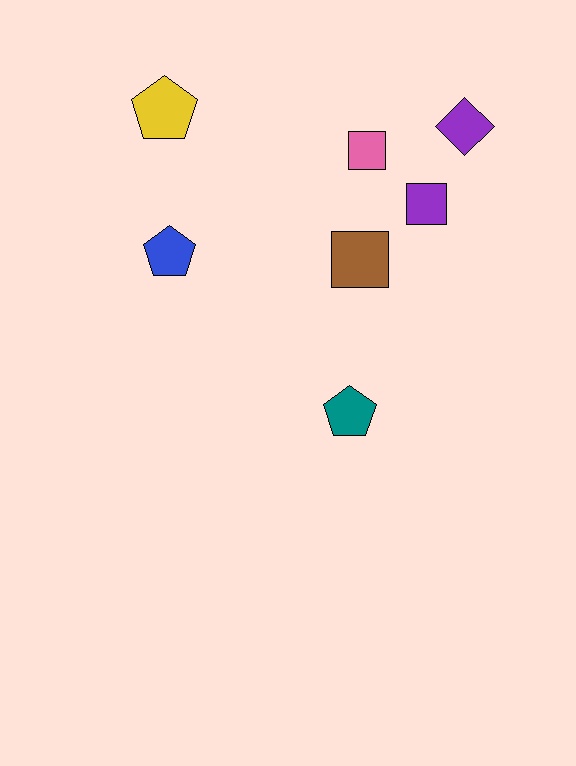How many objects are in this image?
There are 7 objects.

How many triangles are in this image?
There are no triangles.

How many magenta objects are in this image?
There are no magenta objects.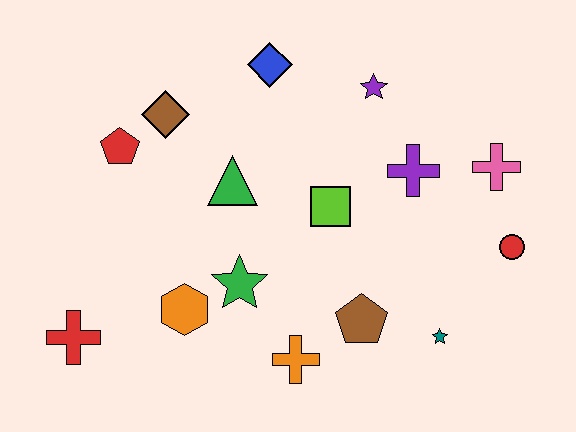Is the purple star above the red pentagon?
Yes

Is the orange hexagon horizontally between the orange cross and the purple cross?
No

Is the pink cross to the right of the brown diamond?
Yes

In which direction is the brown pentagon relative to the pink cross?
The brown pentagon is below the pink cross.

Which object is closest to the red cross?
The orange hexagon is closest to the red cross.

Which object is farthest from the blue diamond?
The red cross is farthest from the blue diamond.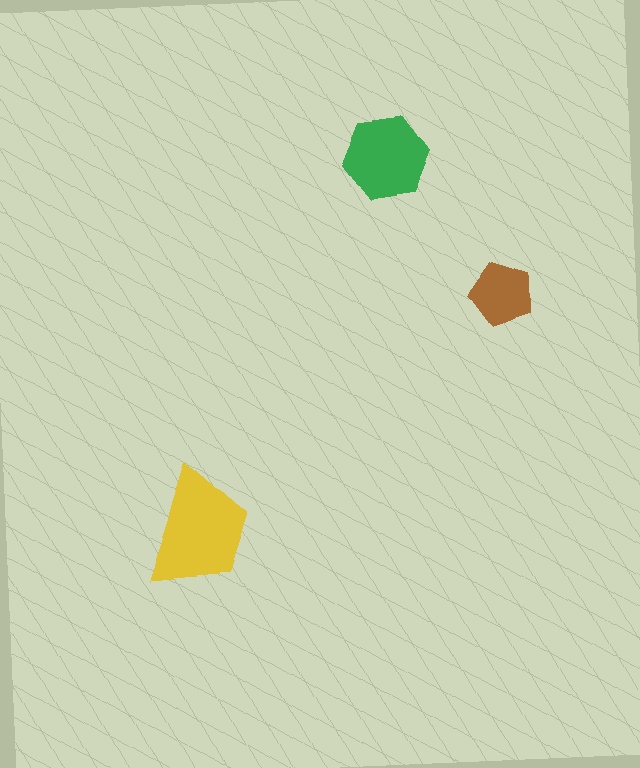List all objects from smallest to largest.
The brown pentagon, the green hexagon, the yellow trapezoid.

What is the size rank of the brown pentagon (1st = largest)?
3rd.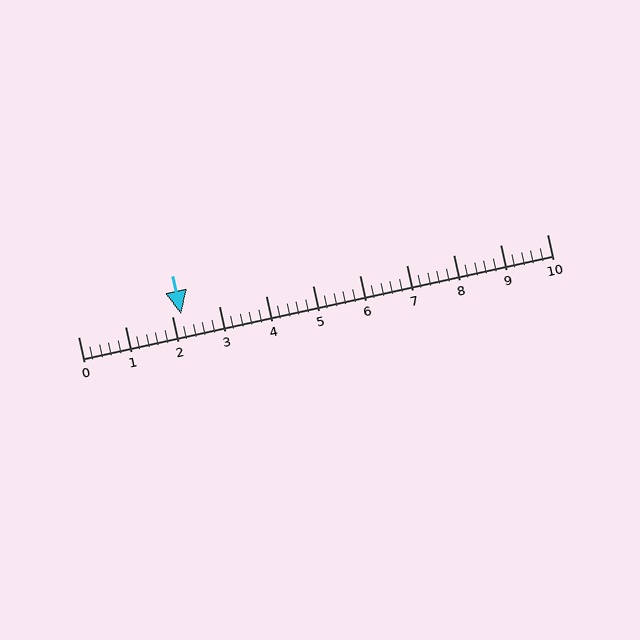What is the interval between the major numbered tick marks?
The major tick marks are spaced 1 units apart.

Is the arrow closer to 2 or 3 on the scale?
The arrow is closer to 2.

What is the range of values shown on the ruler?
The ruler shows values from 0 to 10.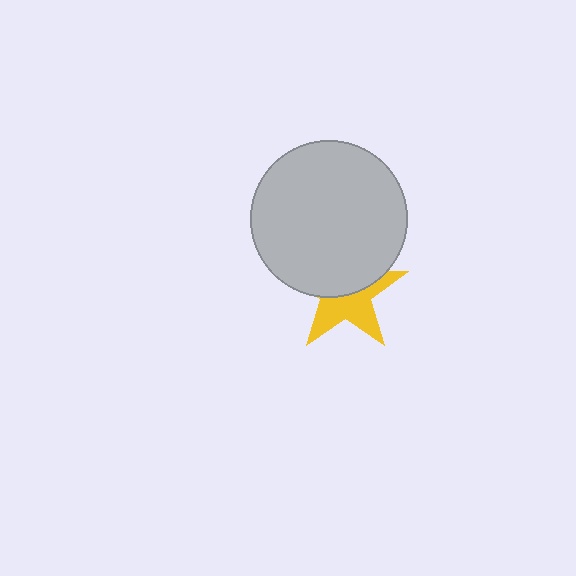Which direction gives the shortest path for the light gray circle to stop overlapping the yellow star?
Moving up gives the shortest separation.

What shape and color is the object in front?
The object in front is a light gray circle.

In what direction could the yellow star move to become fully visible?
The yellow star could move down. That would shift it out from behind the light gray circle entirely.